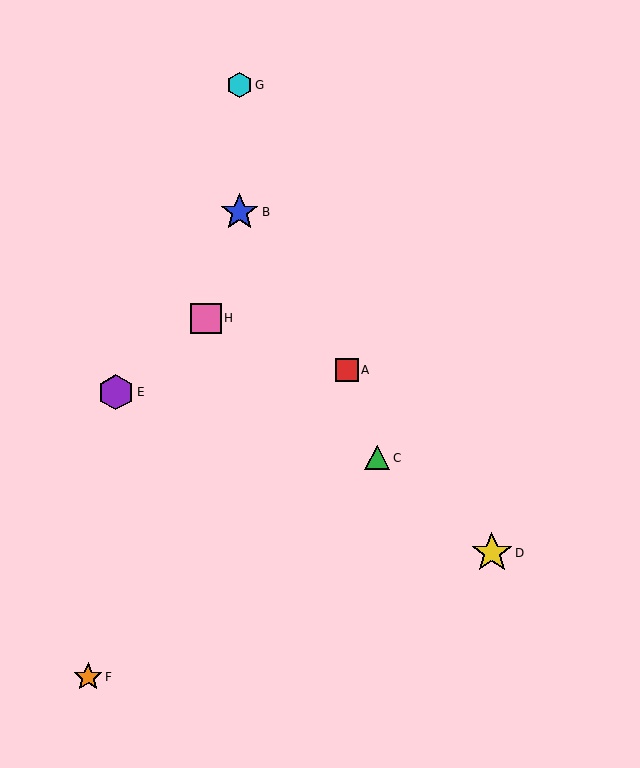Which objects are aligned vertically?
Objects B, G are aligned vertically.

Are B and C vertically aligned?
No, B is at x≈240 and C is at x≈377.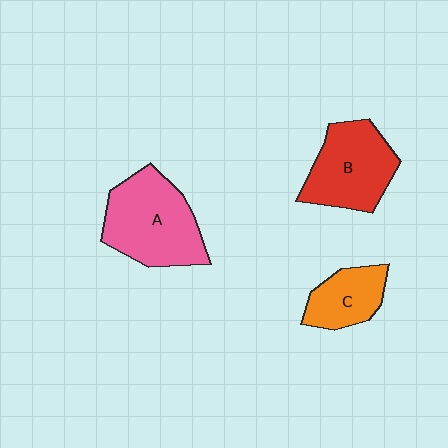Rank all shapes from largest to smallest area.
From largest to smallest: A (pink), B (red), C (orange).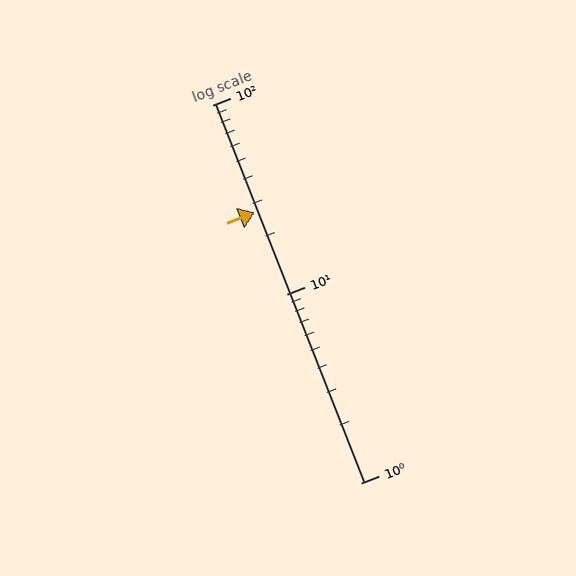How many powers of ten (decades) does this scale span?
The scale spans 2 decades, from 1 to 100.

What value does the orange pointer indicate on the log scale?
The pointer indicates approximately 27.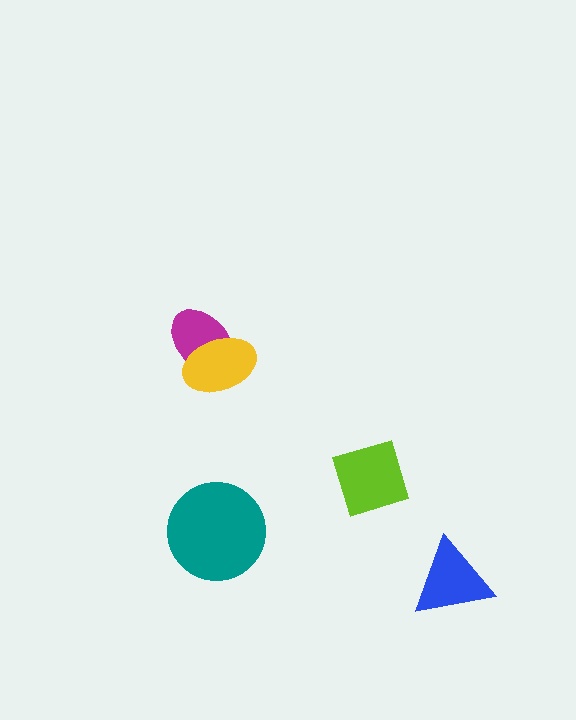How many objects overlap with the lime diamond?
0 objects overlap with the lime diamond.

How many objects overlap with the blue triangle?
0 objects overlap with the blue triangle.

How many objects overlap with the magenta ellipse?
1 object overlaps with the magenta ellipse.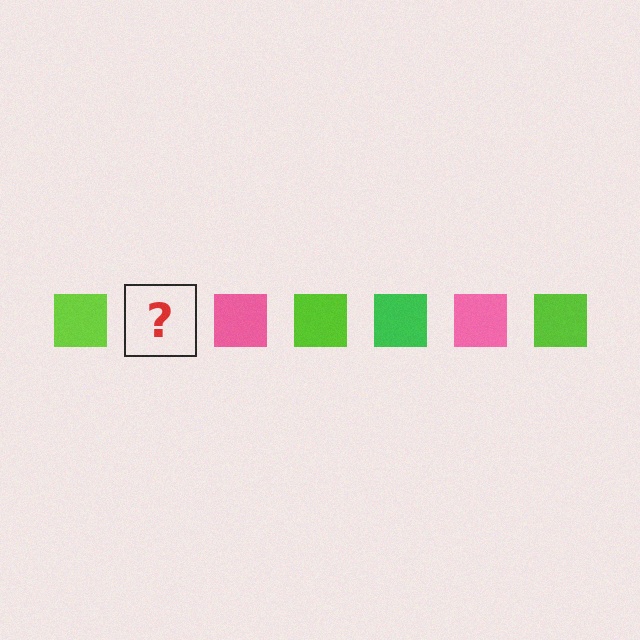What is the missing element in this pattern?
The missing element is a green square.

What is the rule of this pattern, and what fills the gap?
The rule is that the pattern cycles through lime, green, pink squares. The gap should be filled with a green square.